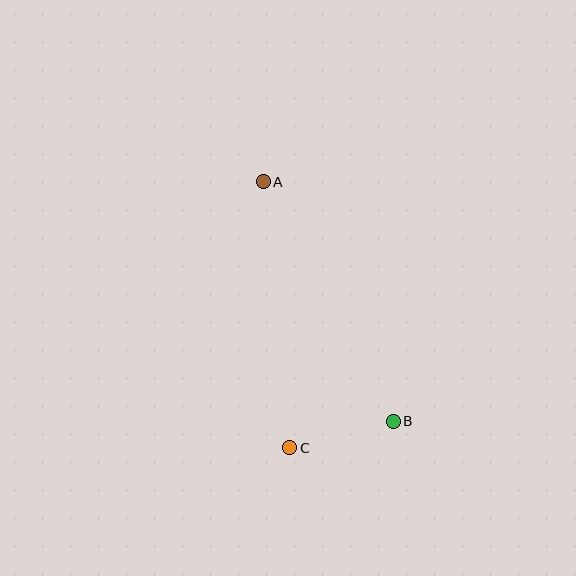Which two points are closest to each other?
Points B and C are closest to each other.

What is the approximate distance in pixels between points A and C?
The distance between A and C is approximately 268 pixels.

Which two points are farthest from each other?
Points A and B are farthest from each other.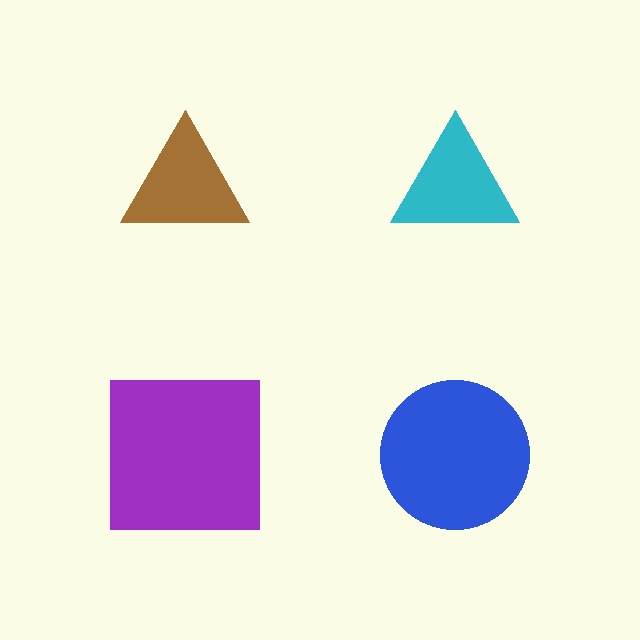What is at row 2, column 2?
A blue circle.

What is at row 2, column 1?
A purple square.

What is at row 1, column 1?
A brown triangle.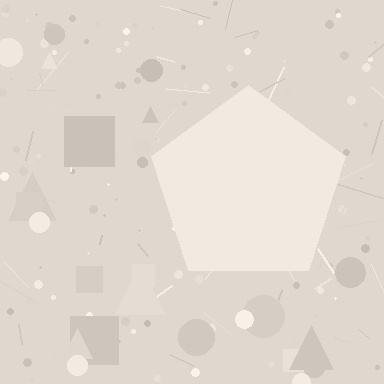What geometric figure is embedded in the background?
A pentagon is embedded in the background.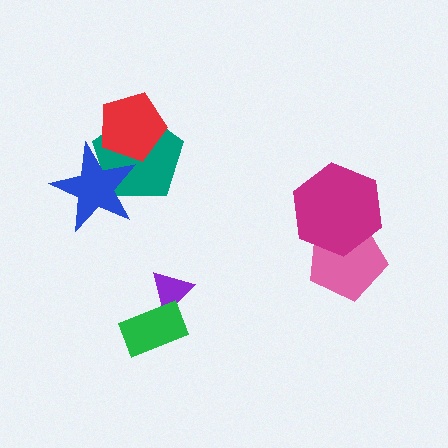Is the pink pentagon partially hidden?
Yes, it is partially covered by another shape.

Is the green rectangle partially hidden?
No, no other shape covers it.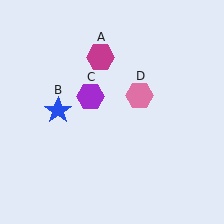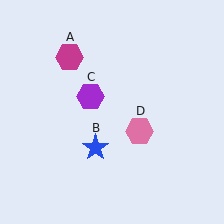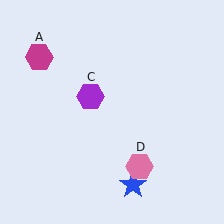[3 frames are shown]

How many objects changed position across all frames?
3 objects changed position: magenta hexagon (object A), blue star (object B), pink hexagon (object D).